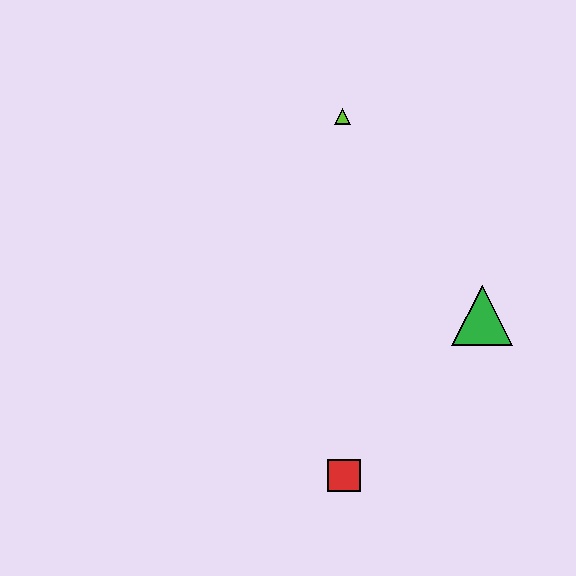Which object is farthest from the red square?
The lime triangle is farthest from the red square.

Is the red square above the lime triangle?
No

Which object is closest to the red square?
The green triangle is closest to the red square.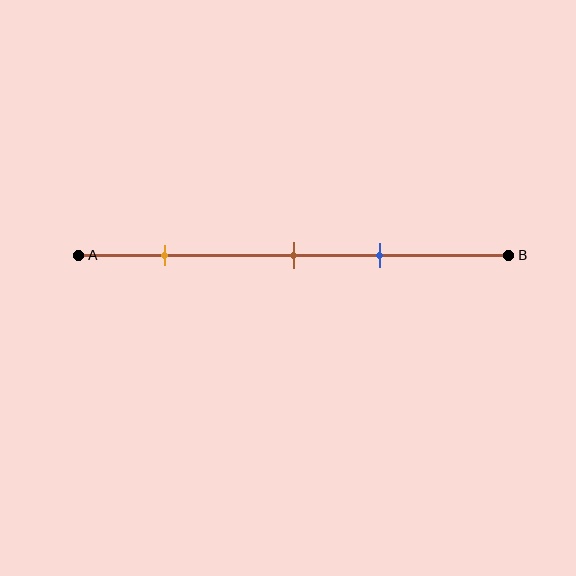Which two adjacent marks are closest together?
The brown and blue marks are the closest adjacent pair.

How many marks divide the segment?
There are 3 marks dividing the segment.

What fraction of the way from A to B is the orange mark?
The orange mark is approximately 20% (0.2) of the way from A to B.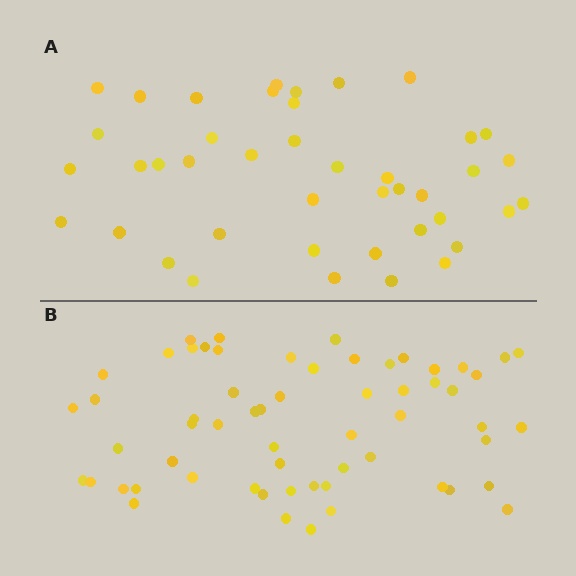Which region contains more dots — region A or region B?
Region B (the bottom region) has more dots.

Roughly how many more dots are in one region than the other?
Region B has approximately 20 more dots than region A.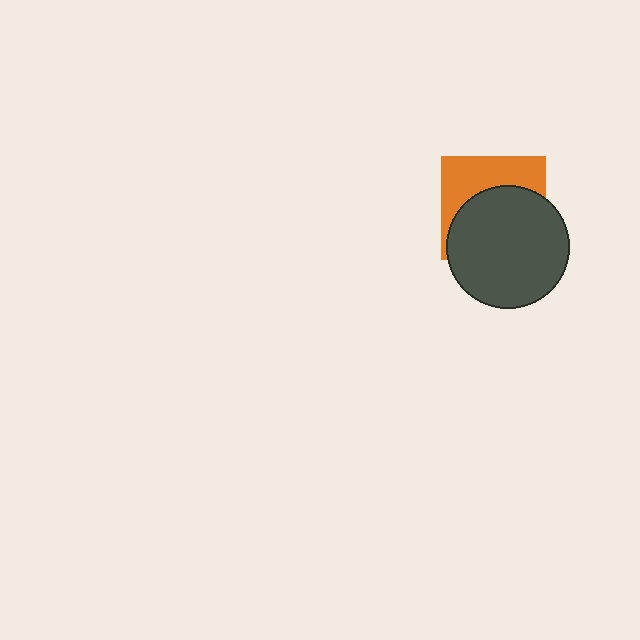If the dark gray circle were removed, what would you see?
You would see the complete orange square.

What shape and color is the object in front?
The object in front is a dark gray circle.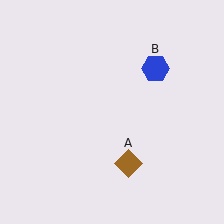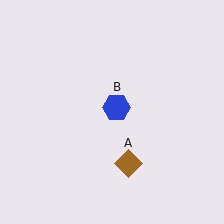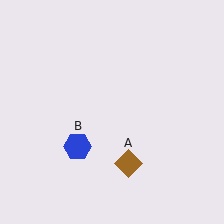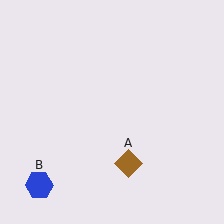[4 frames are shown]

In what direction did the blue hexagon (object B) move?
The blue hexagon (object B) moved down and to the left.